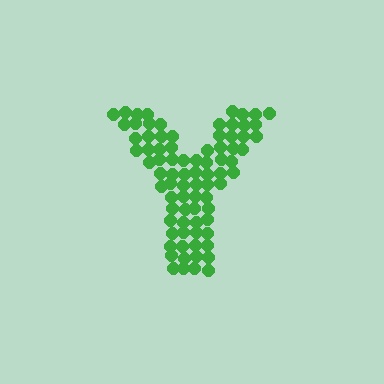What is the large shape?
The large shape is the letter Y.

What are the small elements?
The small elements are circles.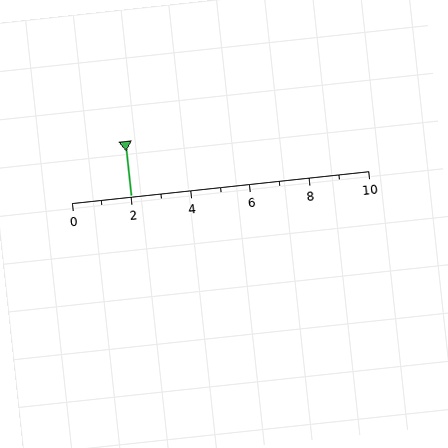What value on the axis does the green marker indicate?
The marker indicates approximately 2.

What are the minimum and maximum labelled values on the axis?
The axis runs from 0 to 10.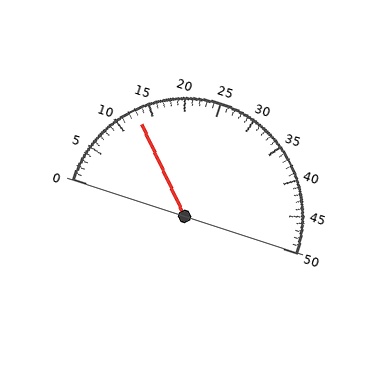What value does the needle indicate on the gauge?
The needle indicates approximately 13.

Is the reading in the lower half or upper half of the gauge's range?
The reading is in the lower half of the range (0 to 50).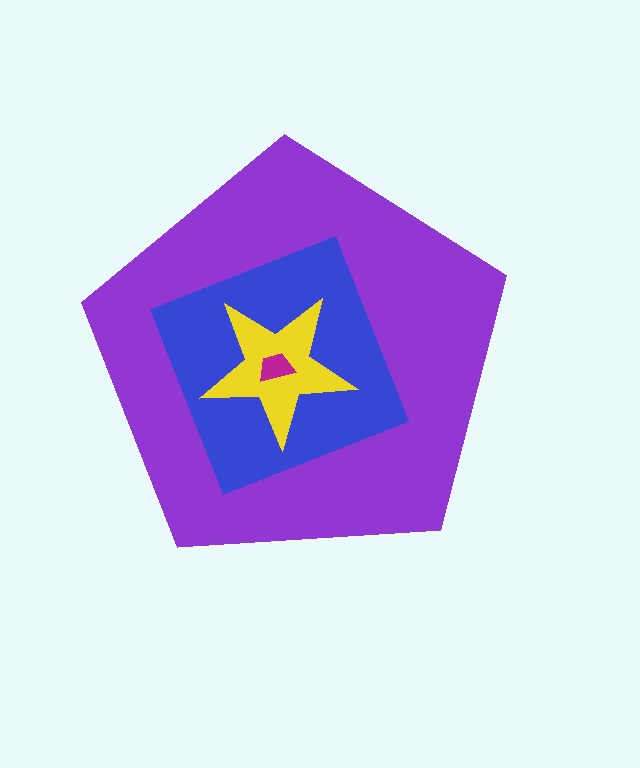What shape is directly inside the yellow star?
The magenta trapezoid.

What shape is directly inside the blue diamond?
The yellow star.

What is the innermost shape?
The magenta trapezoid.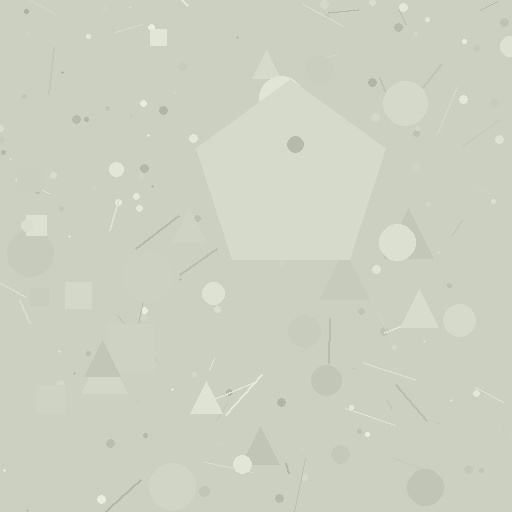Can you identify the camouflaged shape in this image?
The camouflaged shape is a pentagon.